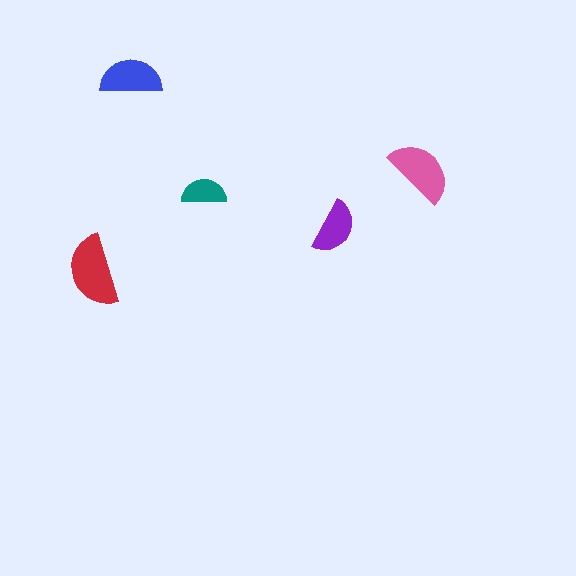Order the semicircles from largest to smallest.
the red one, the pink one, the blue one, the purple one, the teal one.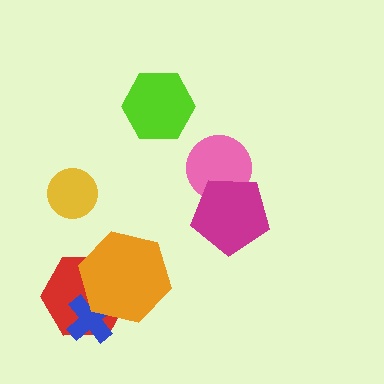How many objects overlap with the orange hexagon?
2 objects overlap with the orange hexagon.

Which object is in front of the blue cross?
The orange hexagon is in front of the blue cross.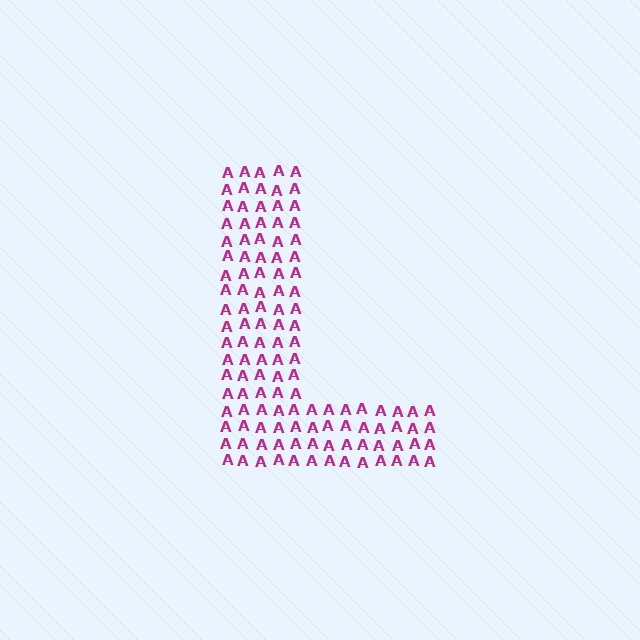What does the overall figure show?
The overall figure shows the letter L.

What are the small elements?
The small elements are letter A's.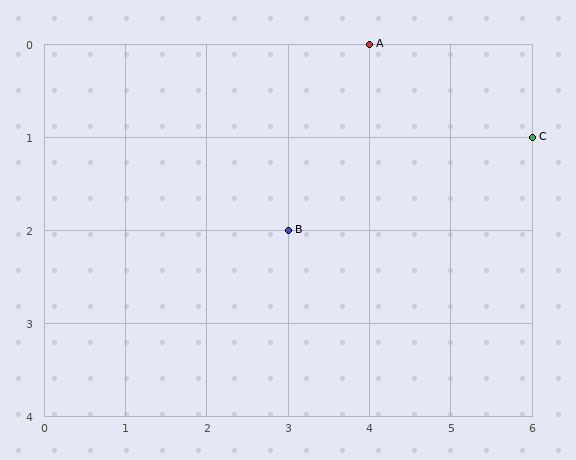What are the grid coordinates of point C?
Point C is at grid coordinates (6, 1).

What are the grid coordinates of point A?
Point A is at grid coordinates (4, 0).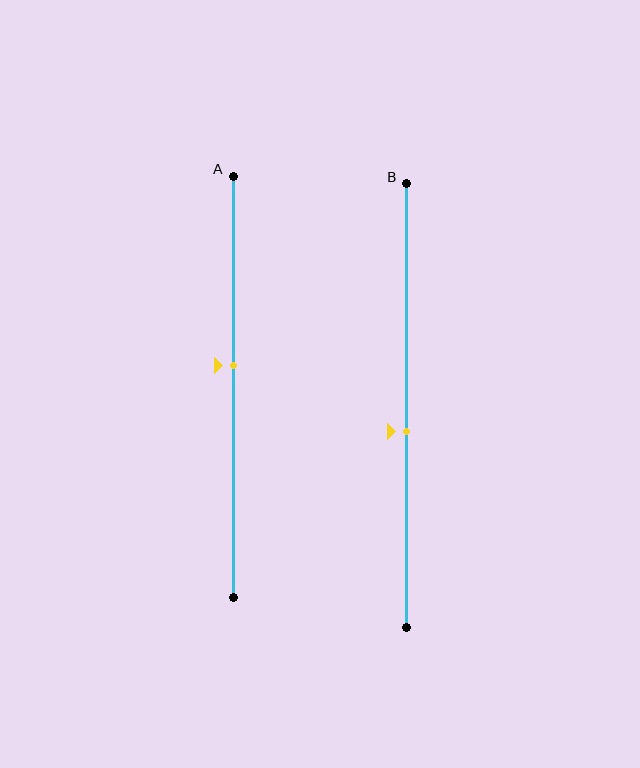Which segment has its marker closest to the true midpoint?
Segment A has its marker closest to the true midpoint.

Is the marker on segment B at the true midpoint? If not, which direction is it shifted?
No, the marker on segment B is shifted downward by about 6% of the segment length.